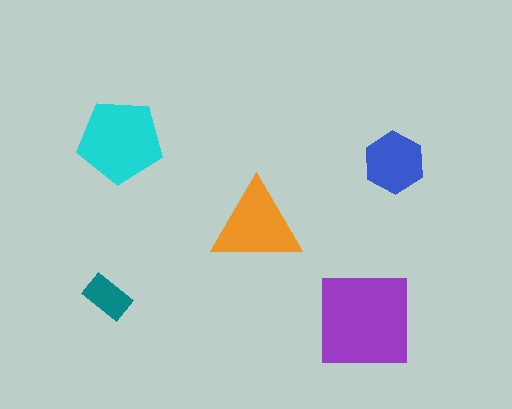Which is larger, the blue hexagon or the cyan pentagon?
The cyan pentagon.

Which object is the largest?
The purple square.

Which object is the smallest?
The teal rectangle.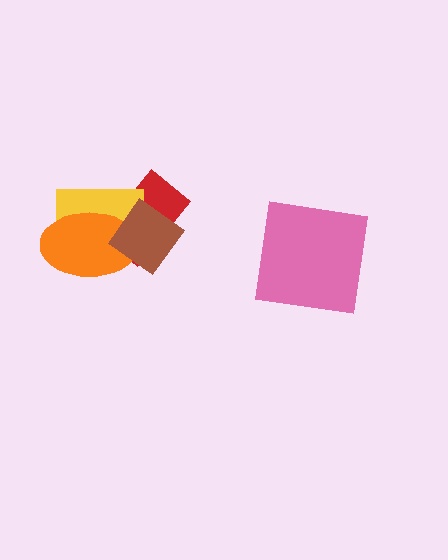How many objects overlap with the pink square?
0 objects overlap with the pink square.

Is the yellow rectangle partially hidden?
Yes, it is partially covered by another shape.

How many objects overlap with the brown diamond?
3 objects overlap with the brown diamond.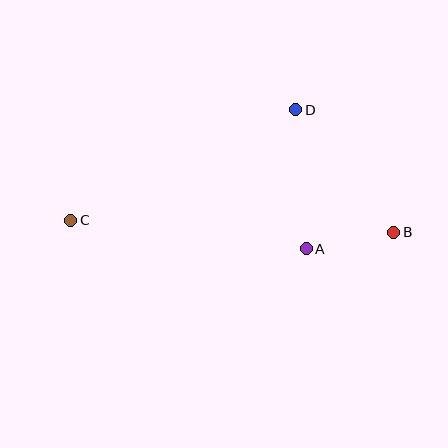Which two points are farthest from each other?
Points B and C are farthest from each other.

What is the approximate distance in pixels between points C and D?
The distance between C and D is approximately 251 pixels.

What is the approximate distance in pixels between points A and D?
The distance between A and D is approximately 140 pixels.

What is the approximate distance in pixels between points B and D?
The distance between B and D is approximately 157 pixels.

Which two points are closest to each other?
Points A and B are closest to each other.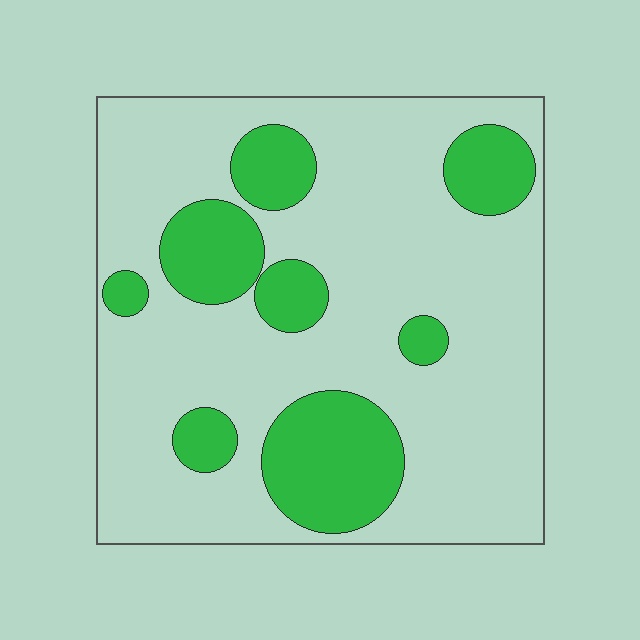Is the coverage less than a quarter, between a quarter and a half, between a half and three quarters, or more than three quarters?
Less than a quarter.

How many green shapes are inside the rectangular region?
8.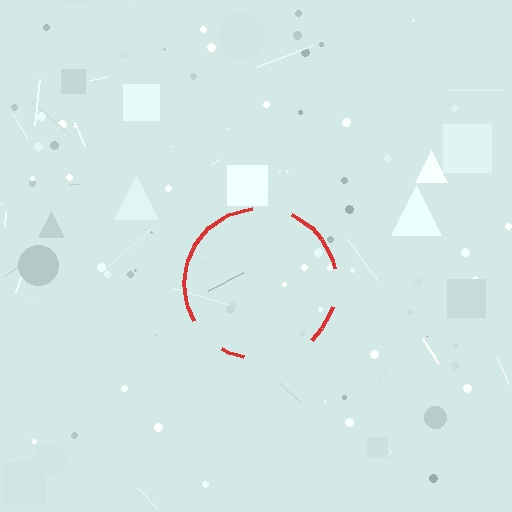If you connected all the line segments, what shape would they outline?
They would outline a circle.